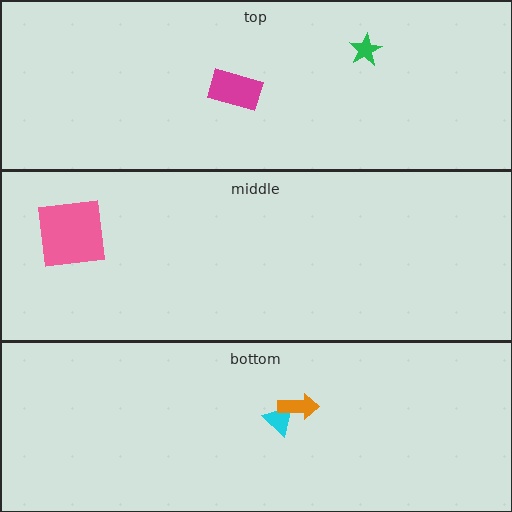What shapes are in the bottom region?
The cyan triangle, the orange arrow.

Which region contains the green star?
The top region.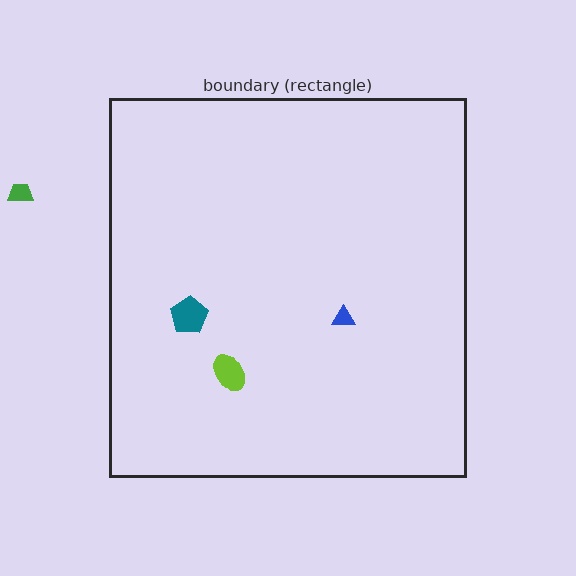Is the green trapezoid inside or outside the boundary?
Outside.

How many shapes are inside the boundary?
3 inside, 1 outside.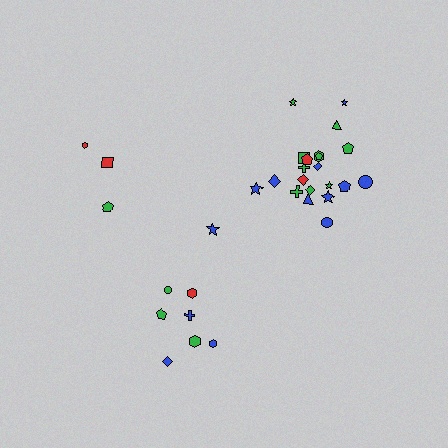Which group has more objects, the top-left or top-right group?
The top-right group.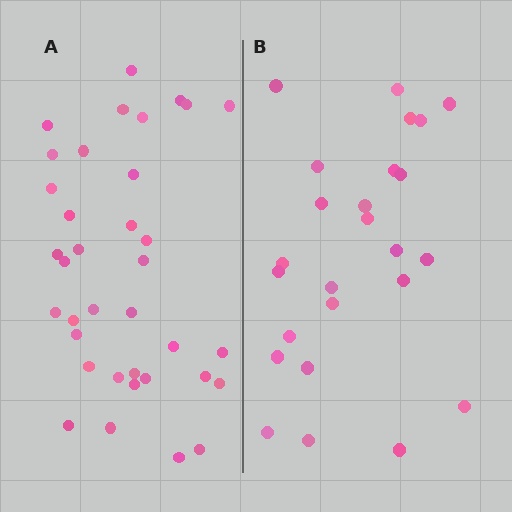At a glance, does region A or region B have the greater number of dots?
Region A (the left region) has more dots.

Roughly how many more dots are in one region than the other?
Region A has roughly 12 or so more dots than region B.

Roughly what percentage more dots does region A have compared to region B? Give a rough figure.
About 45% more.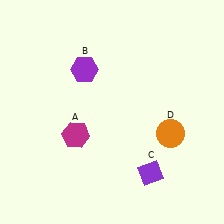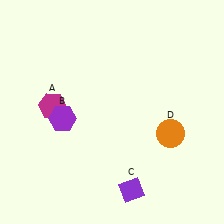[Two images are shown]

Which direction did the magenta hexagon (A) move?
The magenta hexagon (A) moved up.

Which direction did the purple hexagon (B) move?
The purple hexagon (B) moved down.